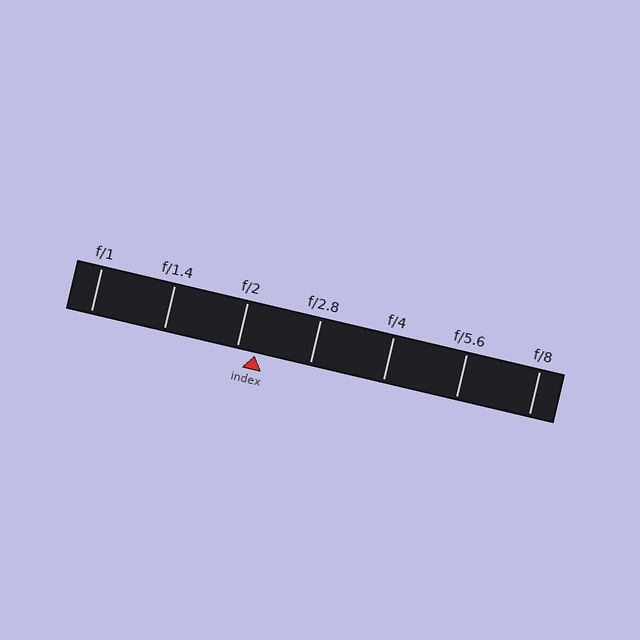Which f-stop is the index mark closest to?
The index mark is closest to f/2.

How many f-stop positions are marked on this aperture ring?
There are 7 f-stop positions marked.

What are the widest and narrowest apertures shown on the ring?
The widest aperture shown is f/1 and the narrowest is f/8.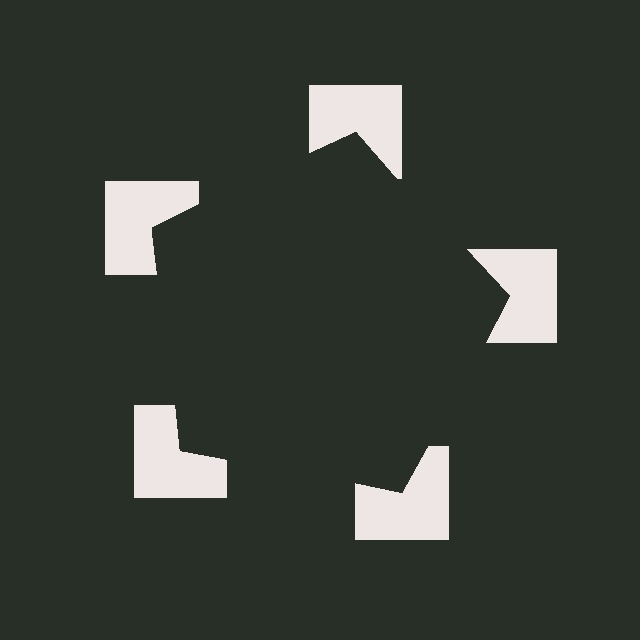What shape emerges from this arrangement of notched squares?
An illusory pentagon — its edges are inferred from the aligned wedge cuts in the notched squares, not physically drawn.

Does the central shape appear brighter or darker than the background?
It typically appears slightly darker than the background, even though no actual brightness change is drawn.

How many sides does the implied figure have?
5 sides.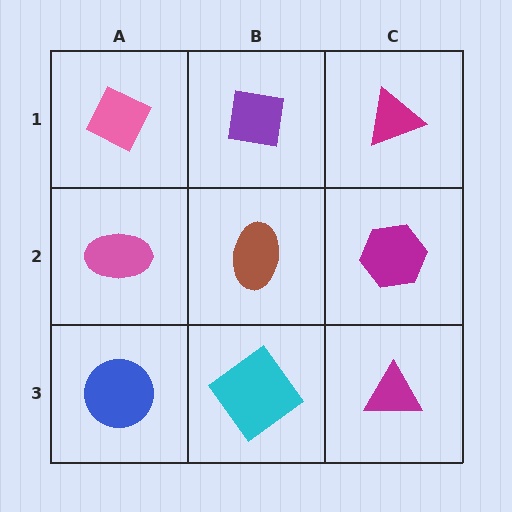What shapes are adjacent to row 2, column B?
A purple square (row 1, column B), a cyan diamond (row 3, column B), a pink ellipse (row 2, column A), a magenta hexagon (row 2, column C).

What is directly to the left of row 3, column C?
A cyan diamond.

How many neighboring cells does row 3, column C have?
2.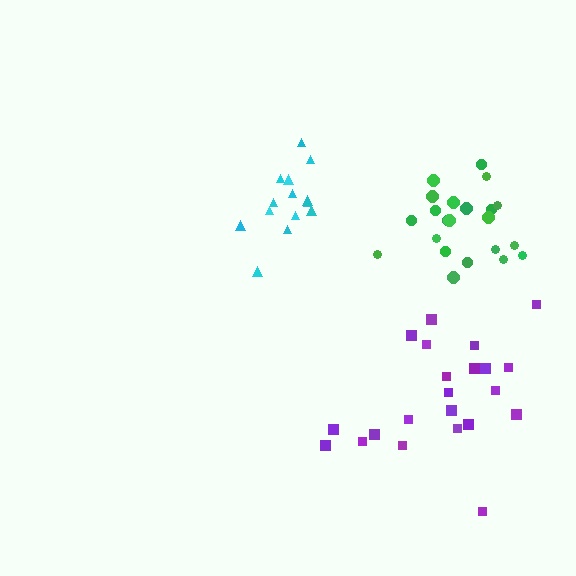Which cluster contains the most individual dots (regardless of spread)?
Purple (22).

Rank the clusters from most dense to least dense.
green, cyan, purple.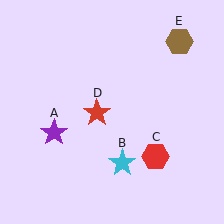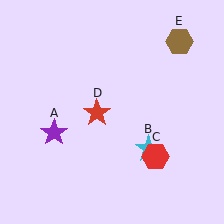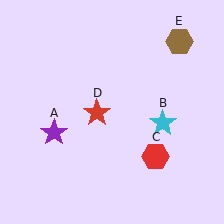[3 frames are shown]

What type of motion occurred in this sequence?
The cyan star (object B) rotated counterclockwise around the center of the scene.